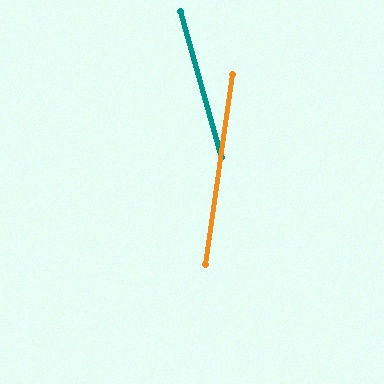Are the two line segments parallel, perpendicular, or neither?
Neither parallel nor perpendicular — they differ by about 24°.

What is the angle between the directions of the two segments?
Approximately 24 degrees.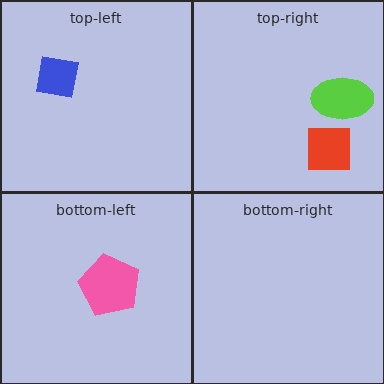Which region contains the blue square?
The top-left region.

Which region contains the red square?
The top-right region.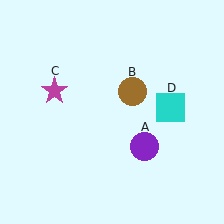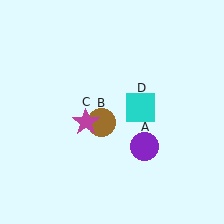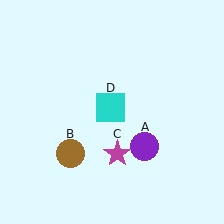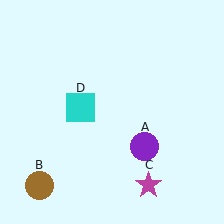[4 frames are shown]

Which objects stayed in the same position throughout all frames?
Purple circle (object A) remained stationary.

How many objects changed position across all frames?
3 objects changed position: brown circle (object B), magenta star (object C), cyan square (object D).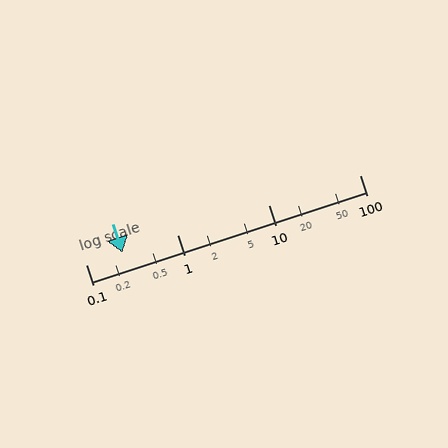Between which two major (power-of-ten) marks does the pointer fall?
The pointer is between 0.1 and 1.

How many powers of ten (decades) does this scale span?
The scale spans 3 decades, from 0.1 to 100.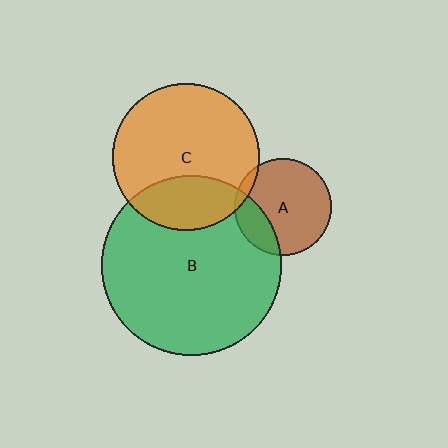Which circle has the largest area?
Circle B (green).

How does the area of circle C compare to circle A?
Approximately 2.3 times.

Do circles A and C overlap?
Yes.